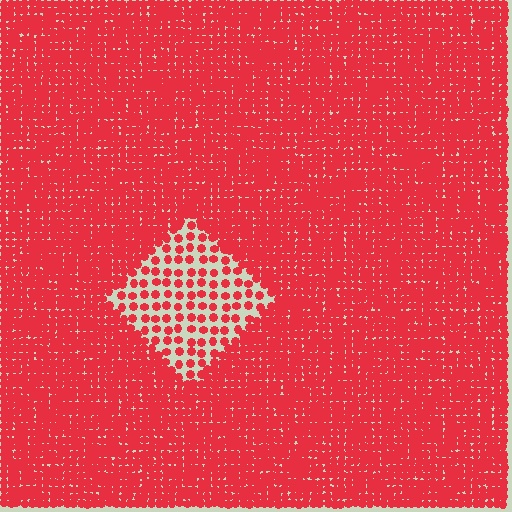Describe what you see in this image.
The image contains small red elements arranged at two different densities. A diamond-shaped region is visible where the elements are less densely packed than the surrounding area.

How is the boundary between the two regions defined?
The boundary is defined by a change in element density (approximately 2.7x ratio). All elements are the same color, size, and shape.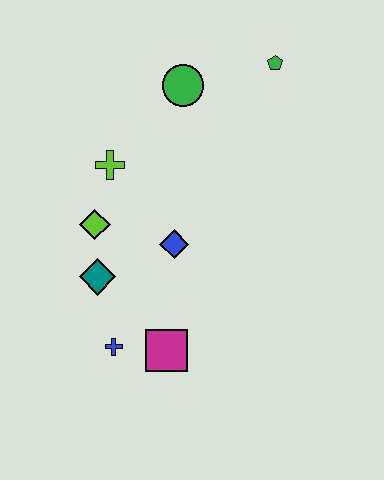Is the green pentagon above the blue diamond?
Yes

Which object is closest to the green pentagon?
The green circle is closest to the green pentagon.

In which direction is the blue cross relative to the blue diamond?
The blue cross is below the blue diamond.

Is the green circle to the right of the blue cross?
Yes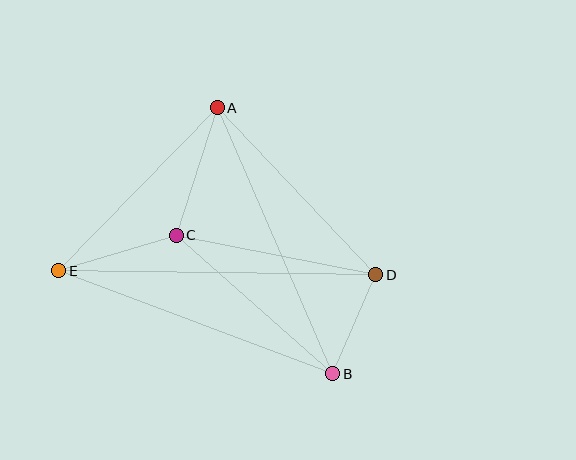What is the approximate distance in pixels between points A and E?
The distance between A and E is approximately 228 pixels.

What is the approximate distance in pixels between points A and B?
The distance between A and B is approximately 290 pixels.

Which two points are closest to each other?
Points B and D are closest to each other.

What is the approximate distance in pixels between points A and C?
The distance between A and C is approximately 134 pixels.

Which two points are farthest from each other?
Points D and E are farthest from each other.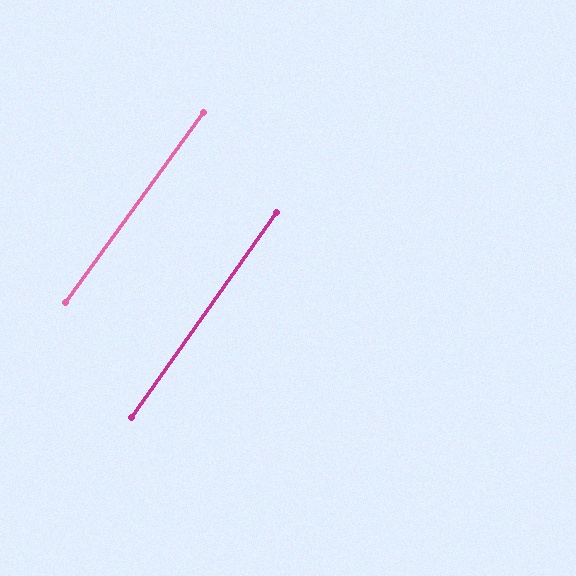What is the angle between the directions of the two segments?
Approximately 1 degree.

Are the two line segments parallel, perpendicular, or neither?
Parallel — their directions differ by only 0.8°.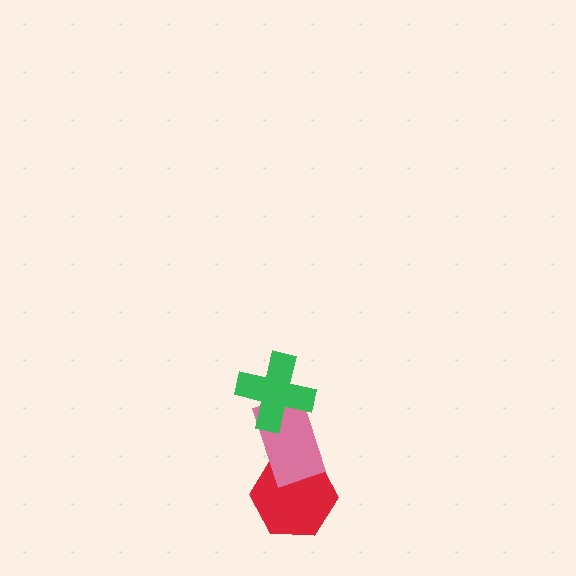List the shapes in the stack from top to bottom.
From top to bottom: the green cross, the pink rectangle, the red hexagon.